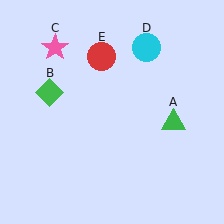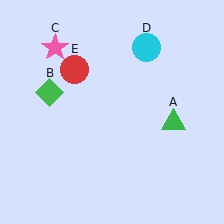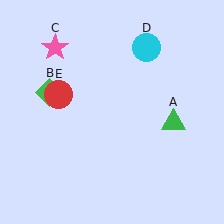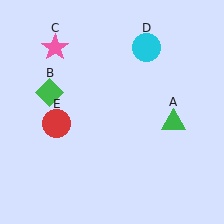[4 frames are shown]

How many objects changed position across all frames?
1 object changed position: red circle (object E).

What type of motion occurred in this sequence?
The red circle (object E) rotated counterclockwise around the center of the scene.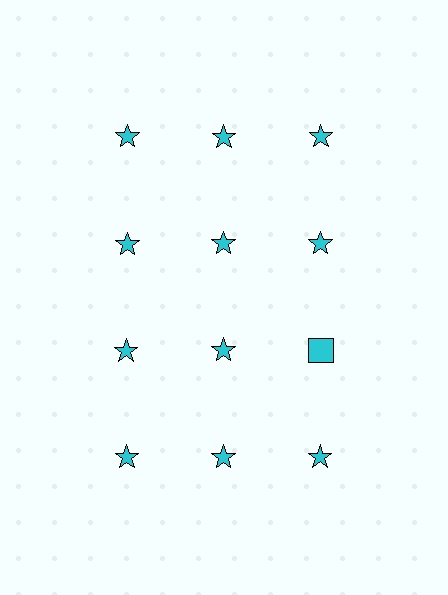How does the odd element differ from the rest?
It has a different shape: square instead of star.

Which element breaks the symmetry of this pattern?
The cyan square in the third row, center column breaks the symmetry. All other shapes are cyan stars.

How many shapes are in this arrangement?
There are 12 shapes arranged in a grid pattern.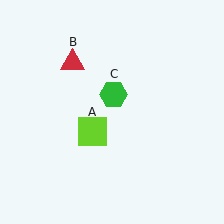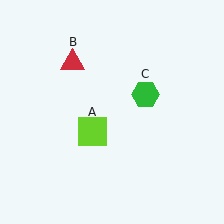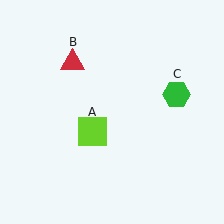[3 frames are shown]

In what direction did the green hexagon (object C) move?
The green hexagon (object C) moved right.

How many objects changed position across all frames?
1 object changed position: green hexagon (object C).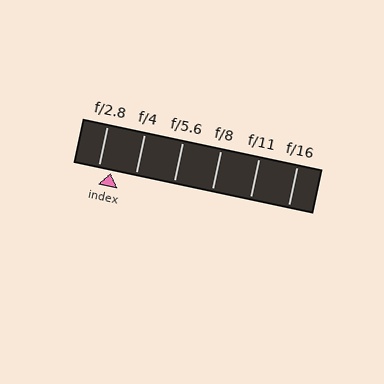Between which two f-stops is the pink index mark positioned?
The index mark is between f/2.8 and f/4.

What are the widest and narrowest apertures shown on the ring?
The widest aperture shown is f/2.8 and the narrowest is f/16.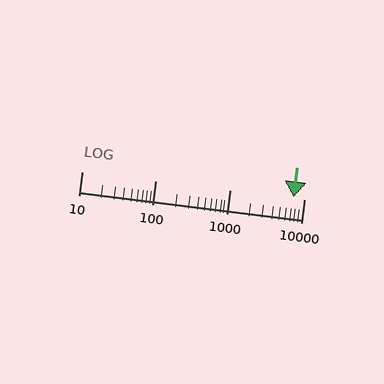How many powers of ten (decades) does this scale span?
The scale spans 3 decades, from 10 to 10000.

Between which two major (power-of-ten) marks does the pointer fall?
The pointer is between 1000 and 10000.